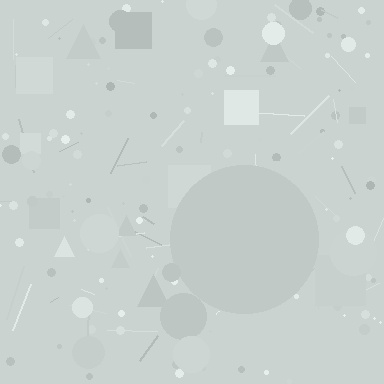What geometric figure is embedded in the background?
A circle is embedded in the background.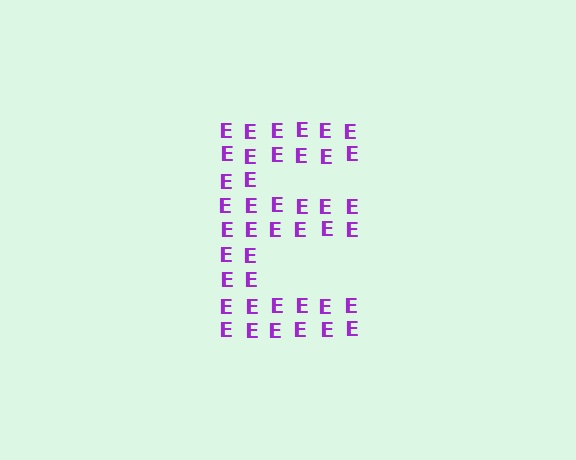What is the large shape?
The large shape is the letter E.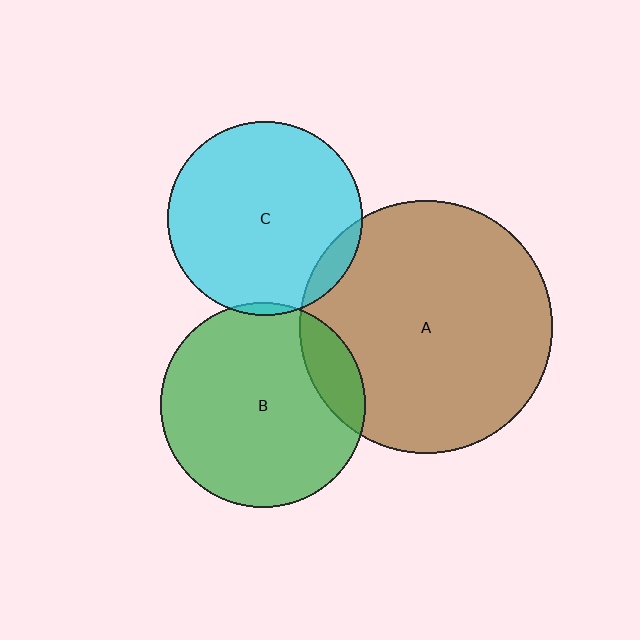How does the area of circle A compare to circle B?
Approximately 1.5 times.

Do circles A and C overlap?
Yes.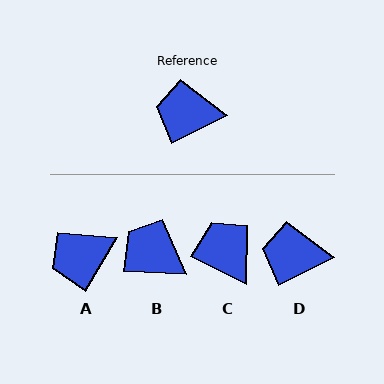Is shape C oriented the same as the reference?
No, it is off by about 54 degrees.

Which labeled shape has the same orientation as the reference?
D.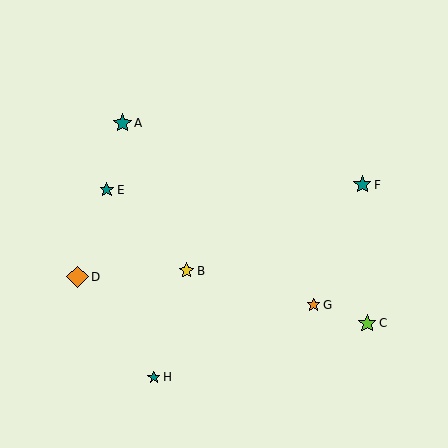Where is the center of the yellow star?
The center of the yellow star is at (187, 271).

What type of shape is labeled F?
Shape F is a teal star.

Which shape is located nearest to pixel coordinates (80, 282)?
The orange diamond (labeled D) at (78, 277) is nearest to that location.